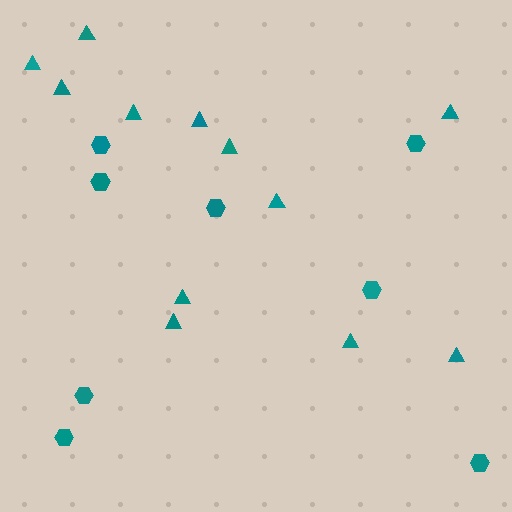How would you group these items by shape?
There are 2 groups: one group of triangles (12) and one group of hexagons (8).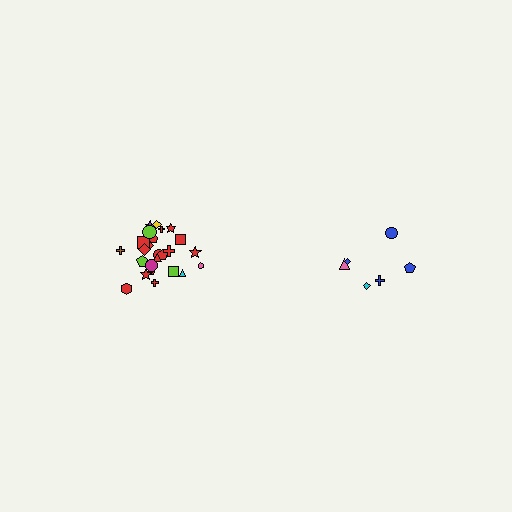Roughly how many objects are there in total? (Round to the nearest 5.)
Roughly 30 objects in total.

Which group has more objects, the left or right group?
The left group.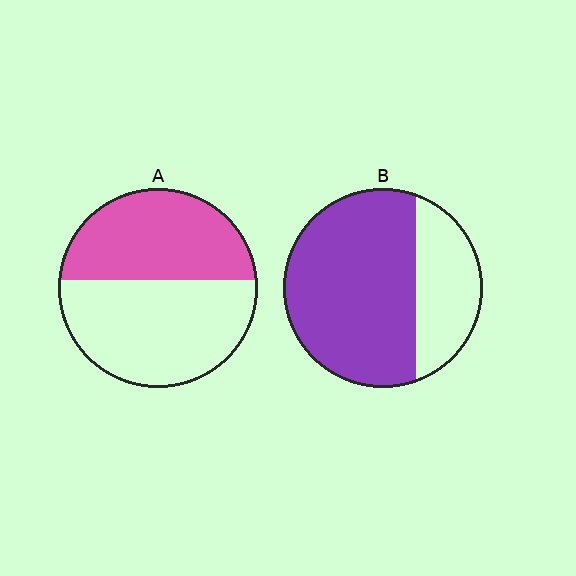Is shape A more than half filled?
No.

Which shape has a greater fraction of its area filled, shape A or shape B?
Shape B.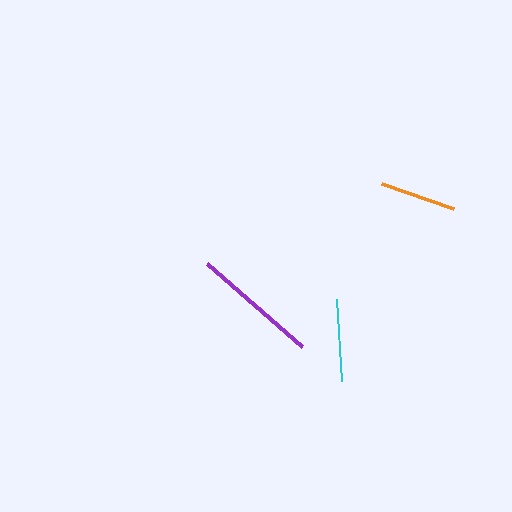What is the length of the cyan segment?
The cyan segment is approximately 82 pixels long.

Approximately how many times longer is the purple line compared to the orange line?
The purple line is approximately 1.6 times the length of the orange line.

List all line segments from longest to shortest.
From longest to shortest: purple, cyan, orange.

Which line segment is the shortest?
The orange line is the shortest at approximately 76 pixels.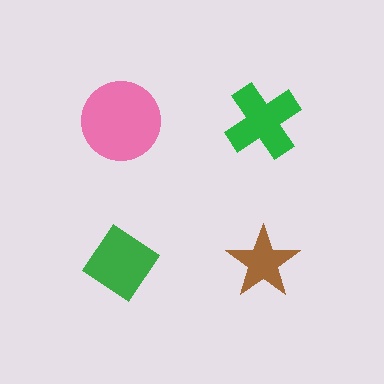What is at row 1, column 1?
A pink circle.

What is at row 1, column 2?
A green cross.